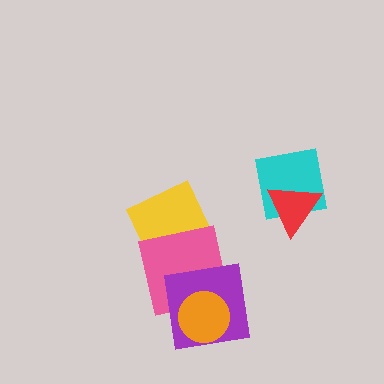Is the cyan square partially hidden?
Yes, it is partially covered by another shape.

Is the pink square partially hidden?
Yes, it is partially covered by another shape.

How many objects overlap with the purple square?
2 objects overlap with the purple square.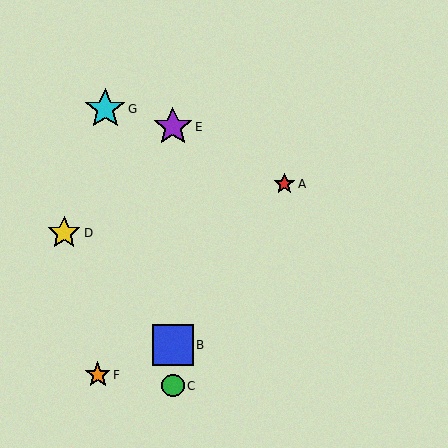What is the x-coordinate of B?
Object B is at x≈173.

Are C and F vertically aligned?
No, C is at x≈173 and F is at x≈98.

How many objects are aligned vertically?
3 objects (B, C, E) are aligned vertically.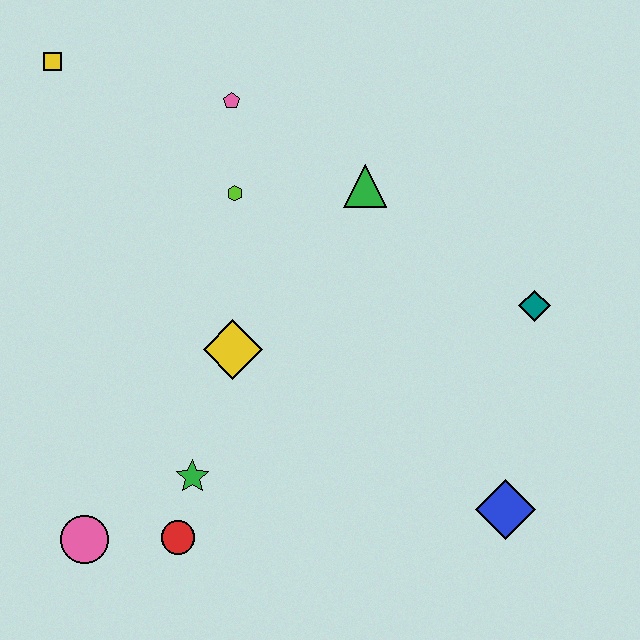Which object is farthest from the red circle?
The yellow square is farthest from the red circle.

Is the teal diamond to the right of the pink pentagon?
Yes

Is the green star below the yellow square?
Yes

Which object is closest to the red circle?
The green star is closest to the red circle.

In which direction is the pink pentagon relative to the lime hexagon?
The pink pentagon is above the lime hexagon.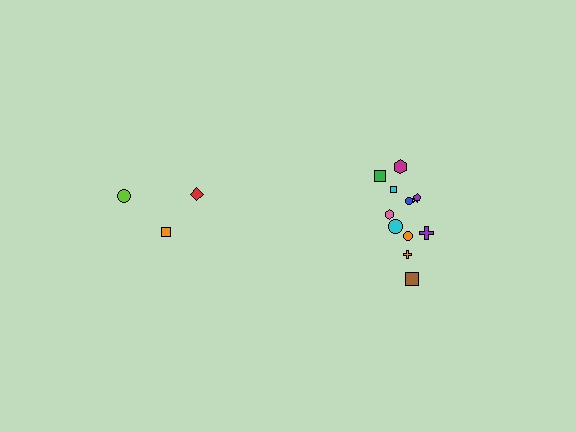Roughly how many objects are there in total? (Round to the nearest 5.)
Roughly 15 objects in total.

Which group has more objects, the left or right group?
The right group.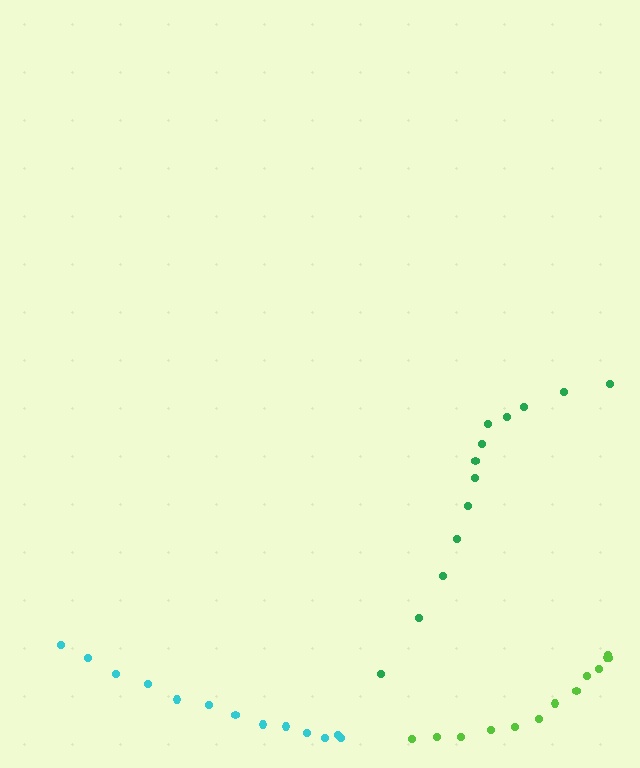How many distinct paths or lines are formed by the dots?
There are 3 distinct paths.